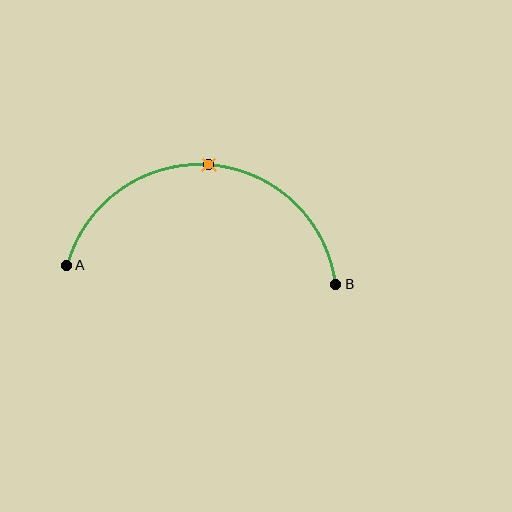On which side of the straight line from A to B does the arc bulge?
The arc bulges above the straight line connecting A and B.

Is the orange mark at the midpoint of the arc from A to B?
Yes. The orange mark lies on the arc at equal arc-length from both A and B — it is the arc midpoint.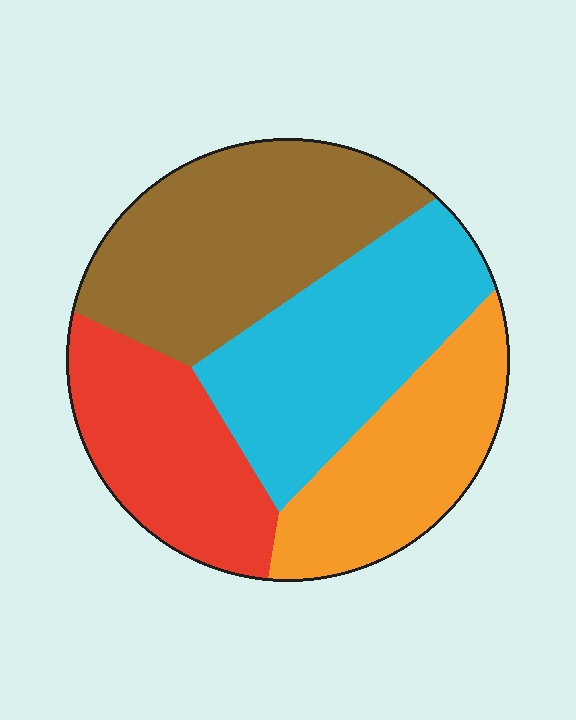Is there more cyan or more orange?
Cyan.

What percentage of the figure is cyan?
Cyan covers around 25% of the figure.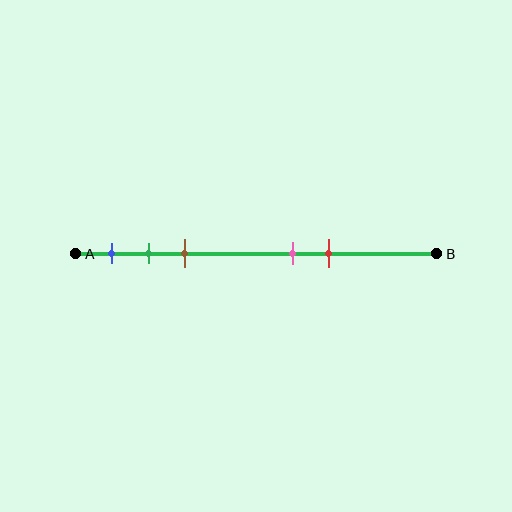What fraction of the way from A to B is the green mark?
The green mark is approximately 20% (0.2) of the way from A to B.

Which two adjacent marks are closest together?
The green and brown marks are the closest adjacent pair.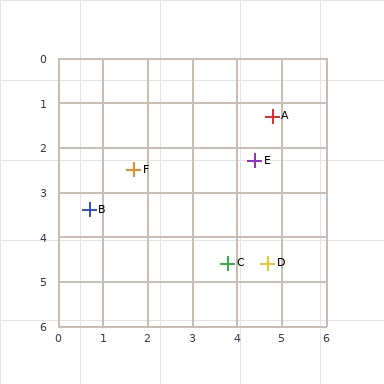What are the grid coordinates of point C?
Point C is at approximately (3.8, 4.6).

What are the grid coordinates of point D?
Point D is at approximately (4.7, 4.6).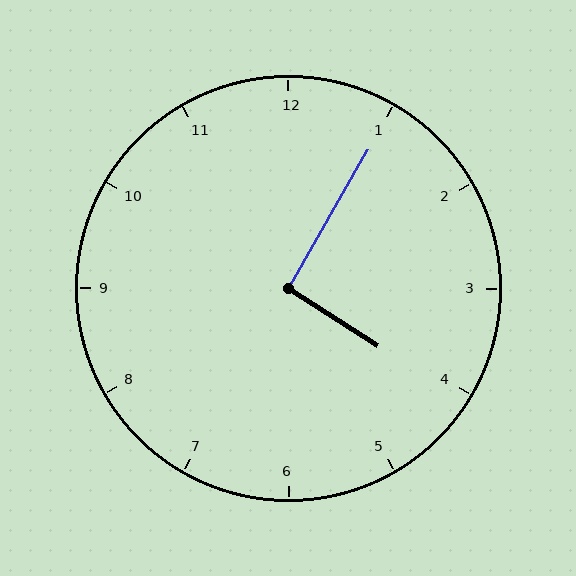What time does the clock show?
4:05.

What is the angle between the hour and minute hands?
Approximately 92 degrees.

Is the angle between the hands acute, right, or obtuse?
It is right.